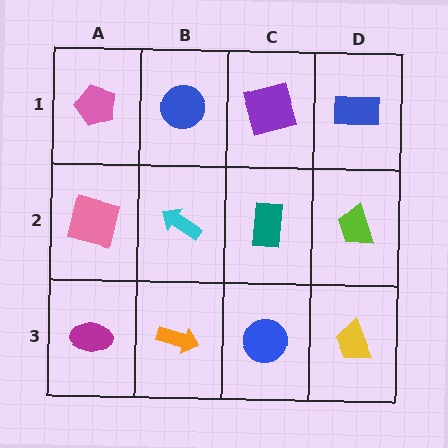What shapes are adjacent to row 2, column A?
A pink pentagon (row 1, column A), a magenta ellipse (row 3, column A), a cyan arrow (row 2, column B).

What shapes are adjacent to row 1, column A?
A pink square (row 2, column A), a blue circle (row 1, column B).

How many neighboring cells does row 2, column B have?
4.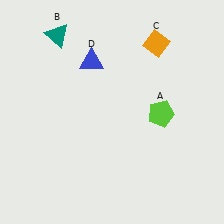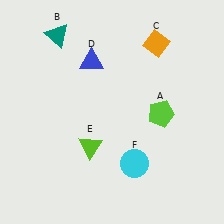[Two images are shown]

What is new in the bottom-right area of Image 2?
A cyan circle (F) was added in the bottom-right area of Image 2.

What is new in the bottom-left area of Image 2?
A lime triangle (E) was added in the bottom-left area of Image 2.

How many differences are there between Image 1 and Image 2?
There are 2 differences between the two images.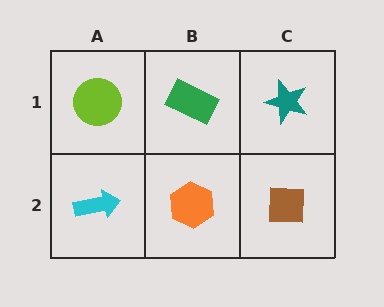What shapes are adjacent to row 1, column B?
An orange hexagon (row 2, column B), a lime circle (row 1, column A), a teal star (row 1, column C).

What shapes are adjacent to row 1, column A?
A cyan arrow (row 2, column A), a green rectangle (row 1, column B).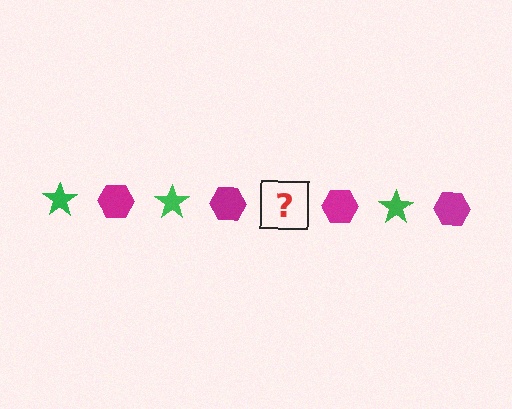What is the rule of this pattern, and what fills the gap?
The rule is that the pattern alternates between green star and magenta hexagon. The gap should be filled with a green star.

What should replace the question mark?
The question mark should be replaced with a green star.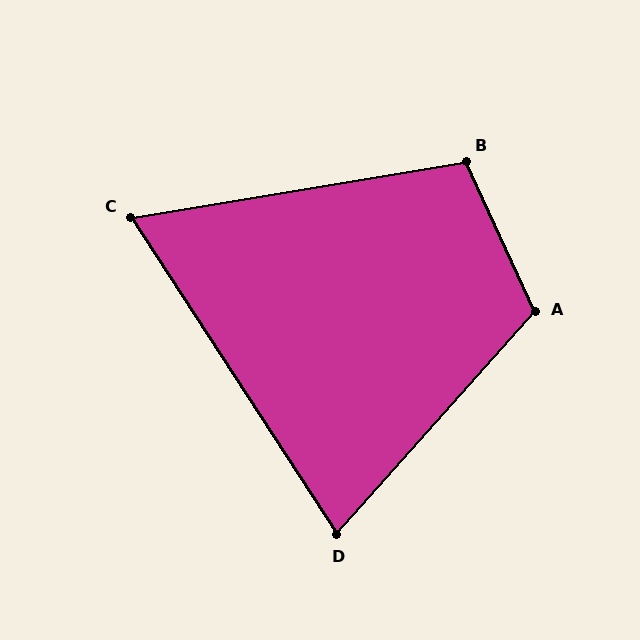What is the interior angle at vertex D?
Approximately 75 degrees (acute).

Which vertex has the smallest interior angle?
C, at approximately 66 degrees.